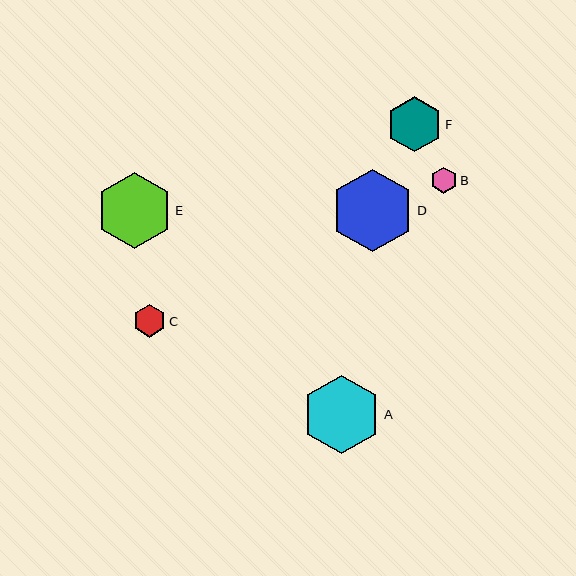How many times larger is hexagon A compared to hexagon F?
Hexagon A is approximately 1.4 times the size of hexagon F.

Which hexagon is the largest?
Hexagon D is the largest with a size of approximately 83 pixels.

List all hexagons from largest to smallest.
From largest to smallest: D, A, E, F, C, B.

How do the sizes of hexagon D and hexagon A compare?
Hexagon D and hexagon A are approximately the same size.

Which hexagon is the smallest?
Hexagon B is the smallest with a size of approximately 26 pixels.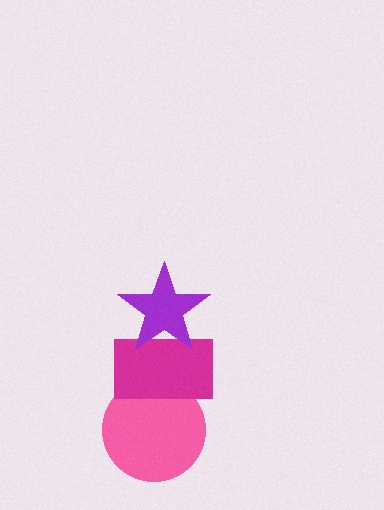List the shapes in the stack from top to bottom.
From top to bottom: the purple star, the magenta rectangle, the pink circle.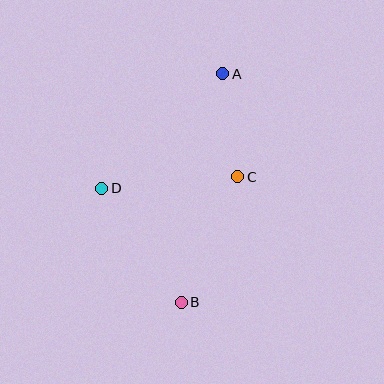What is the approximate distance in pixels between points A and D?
The distance between A and D is approximately 167 pixels.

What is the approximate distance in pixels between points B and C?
The distance between B and C is approximately 138 pixels.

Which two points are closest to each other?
Points A and C are closest to each other.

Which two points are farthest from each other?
Points A and B are farthest from each other.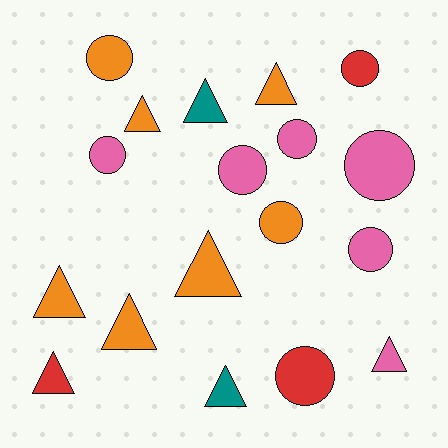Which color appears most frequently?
Orange, with 7 objects.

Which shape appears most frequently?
Circle, with 9 objects.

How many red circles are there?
There are 2 red circles.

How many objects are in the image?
There are 18 objects.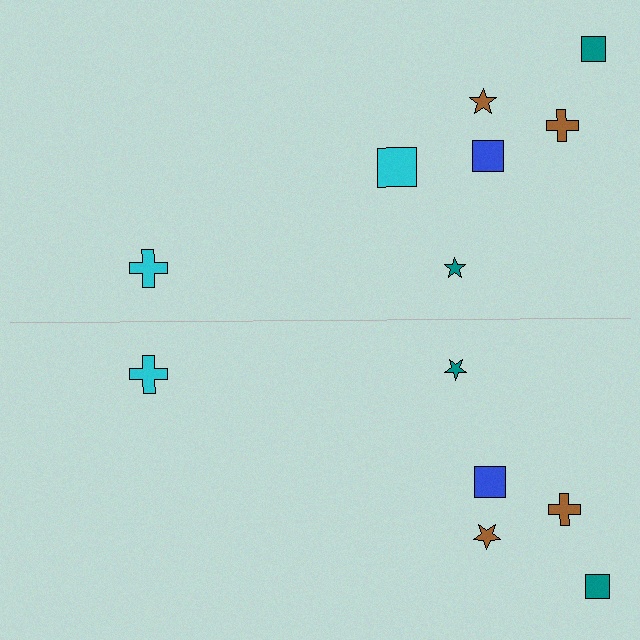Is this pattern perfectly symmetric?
No, the pattern is not perfectly symmetric. A cyan square is missing from the bottom side.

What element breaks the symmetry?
A cyan square is missing from the bottom side.